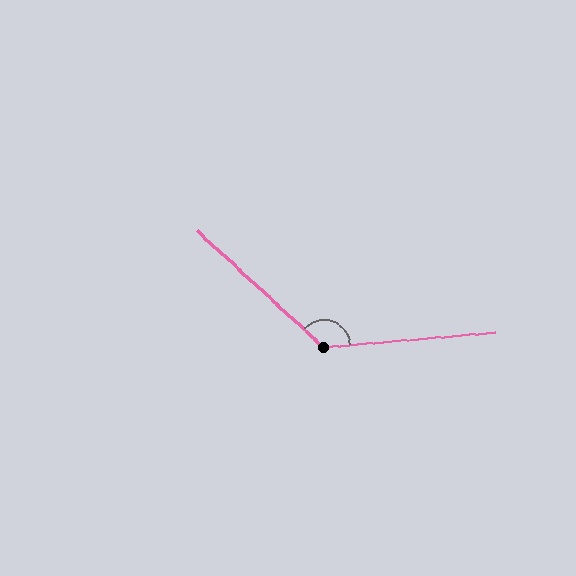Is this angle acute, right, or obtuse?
It is obtuse.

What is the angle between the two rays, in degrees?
Approximately 133 degrees.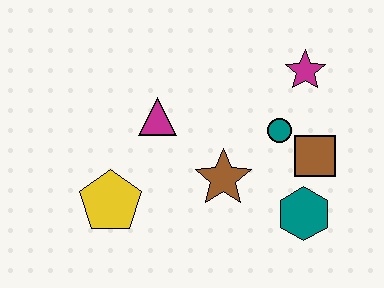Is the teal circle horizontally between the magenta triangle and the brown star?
No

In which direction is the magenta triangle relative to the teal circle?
The magenta triangle is to the left of the teal circle.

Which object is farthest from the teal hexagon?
The yellow pentagon is farthest from the teal hexagon.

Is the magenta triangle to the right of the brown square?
No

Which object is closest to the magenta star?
The teal circle is closest to the magenta star.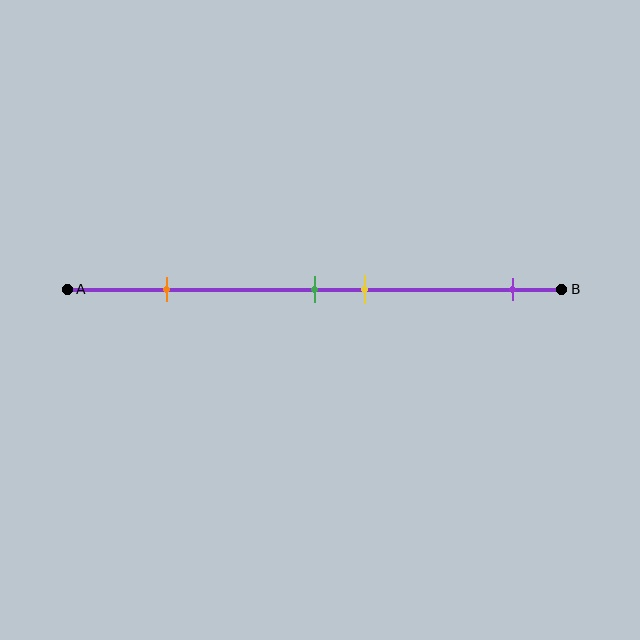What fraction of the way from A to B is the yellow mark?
The yellow mark is approximately 60% (0.6) of the way from A to B.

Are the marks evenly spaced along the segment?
No, the marks are not evenly spaced.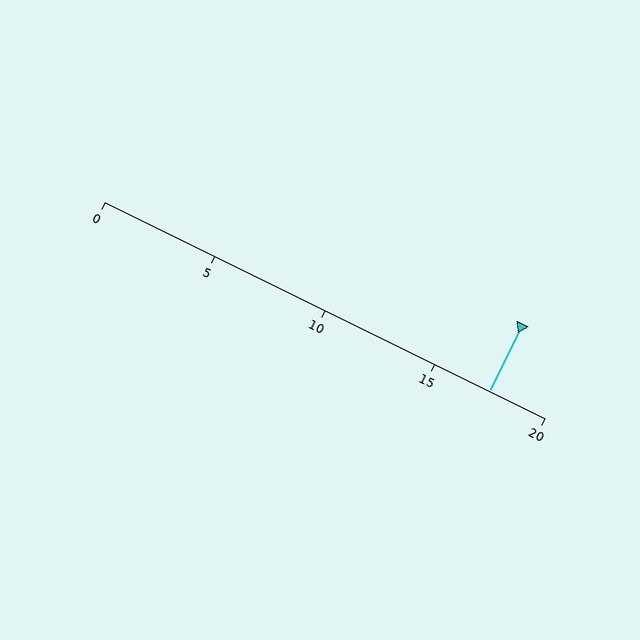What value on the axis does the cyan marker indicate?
The marker indicates approximately 17.5.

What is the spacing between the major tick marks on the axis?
The major ticks are spaced 5 apart.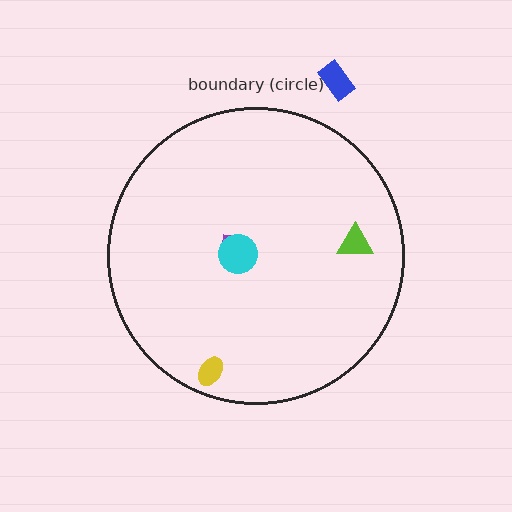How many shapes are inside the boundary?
4 inside, 1 outside.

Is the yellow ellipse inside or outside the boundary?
Inside.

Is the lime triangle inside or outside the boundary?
Inside.